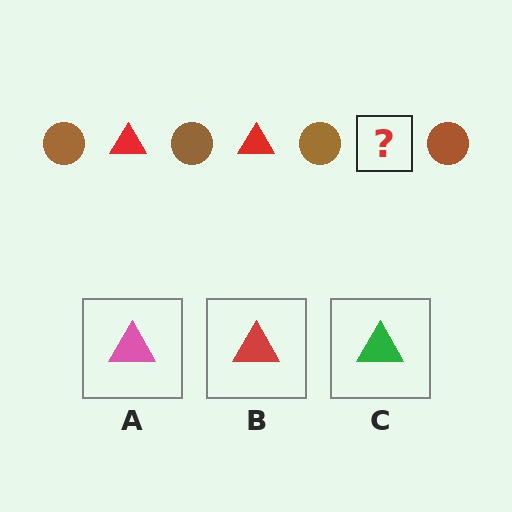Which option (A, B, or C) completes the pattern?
B.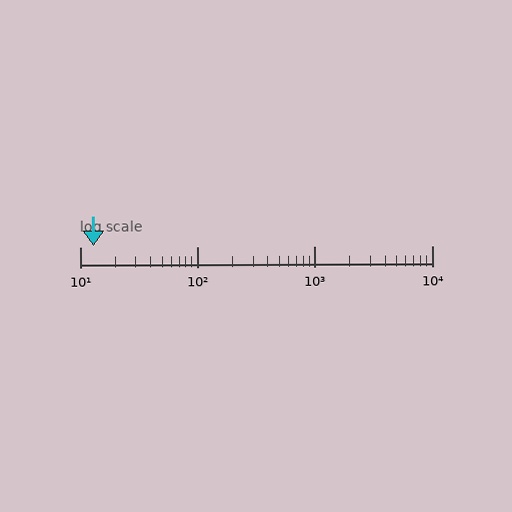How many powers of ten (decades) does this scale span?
The scale spans 3 decades, from 10 to 10000.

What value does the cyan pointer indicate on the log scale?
The pointer indicates approximately 13.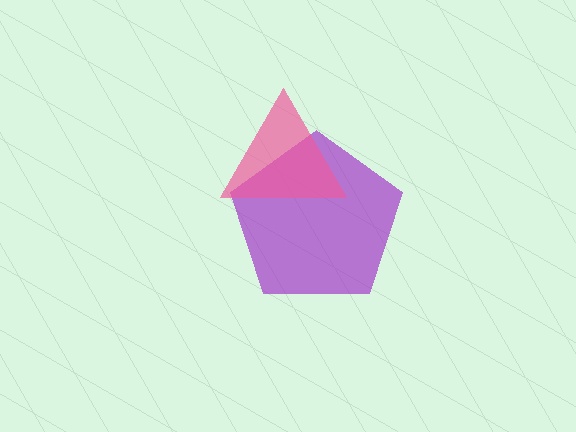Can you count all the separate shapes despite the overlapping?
Yes, there are 2 separate shapes.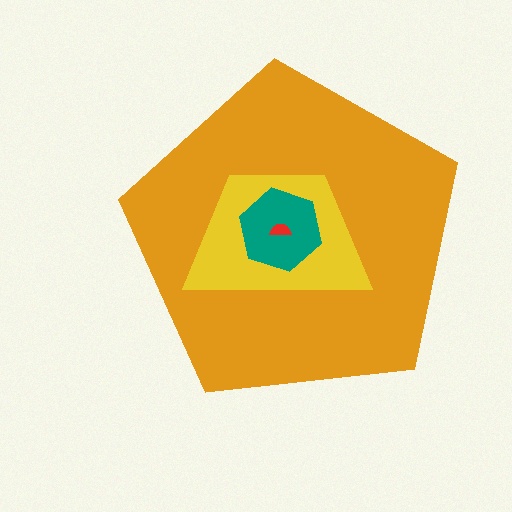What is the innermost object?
The red semicircle.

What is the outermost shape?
The orange pentagon.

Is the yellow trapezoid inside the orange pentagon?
Yes.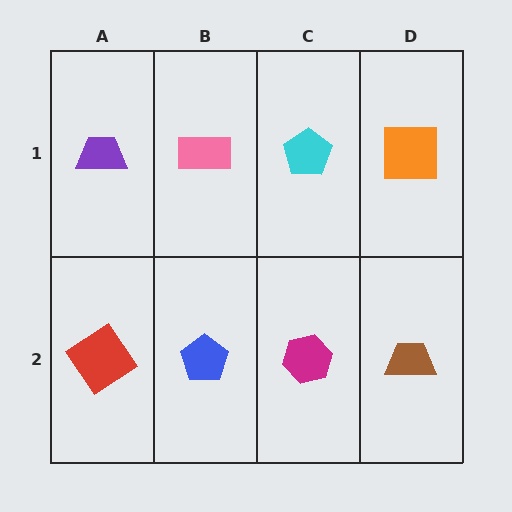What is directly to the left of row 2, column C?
A blue pentagon.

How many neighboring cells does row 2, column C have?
3.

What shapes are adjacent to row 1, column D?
A brown trapezoid (row 2, column D), a cyan pentagon (row 1, column C).